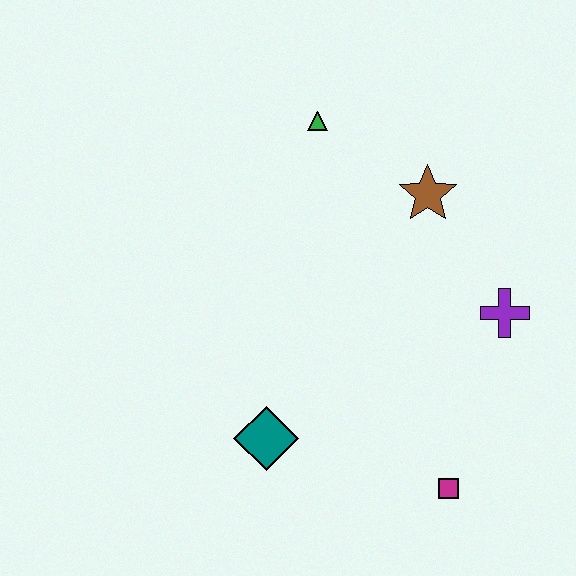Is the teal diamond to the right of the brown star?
No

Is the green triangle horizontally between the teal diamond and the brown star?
Yes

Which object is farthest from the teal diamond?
The green triangle is farthest from the teal diamond.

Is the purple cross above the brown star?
No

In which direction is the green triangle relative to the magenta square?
The green triangle is above the magenta square.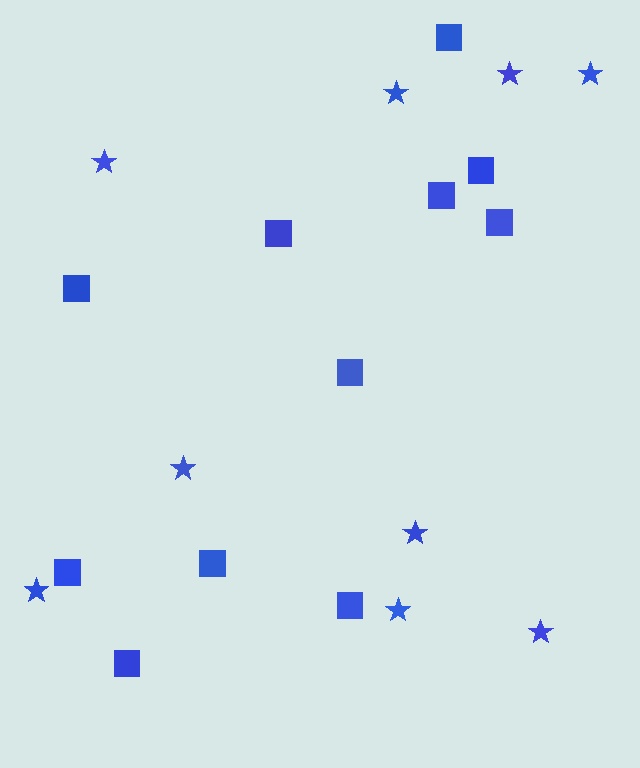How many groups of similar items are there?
There are 2 groups: one group of stars (9) and one group of squares (11).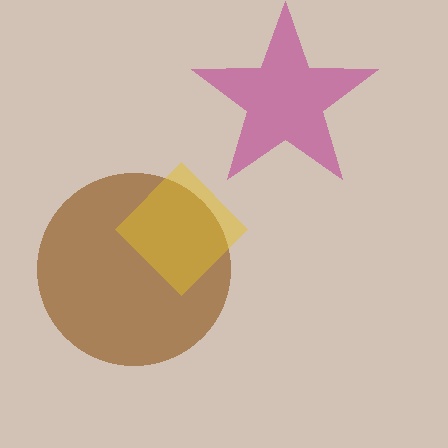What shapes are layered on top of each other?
The layered shapes are: a magenta star, a brown circle, a yellow diamond.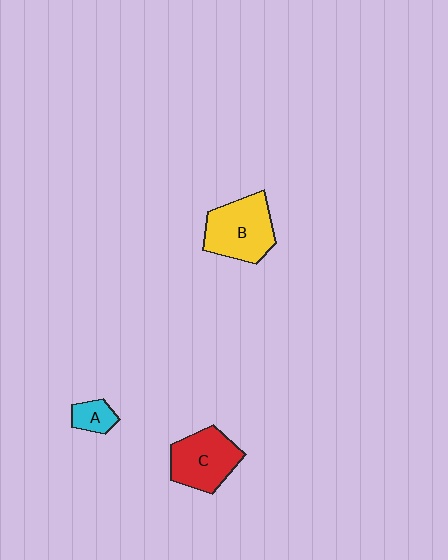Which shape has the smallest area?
Shape A (cyan).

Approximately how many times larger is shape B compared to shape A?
Approximately 3.1 times.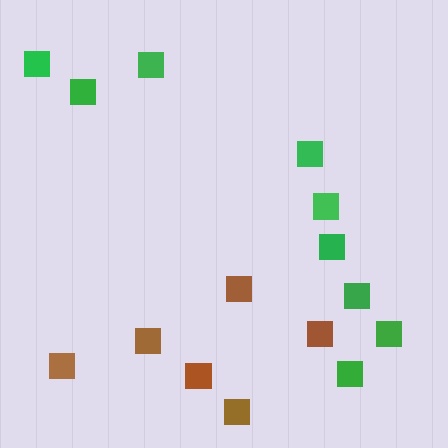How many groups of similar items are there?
There are 2 groups: one group of brown squares (6) and one group of green squares (9).